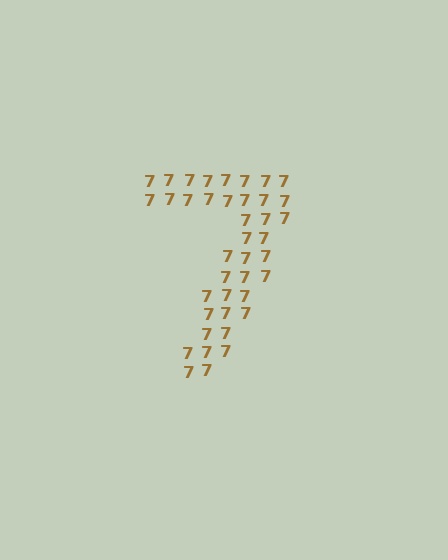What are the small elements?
The small elements are digit 7's.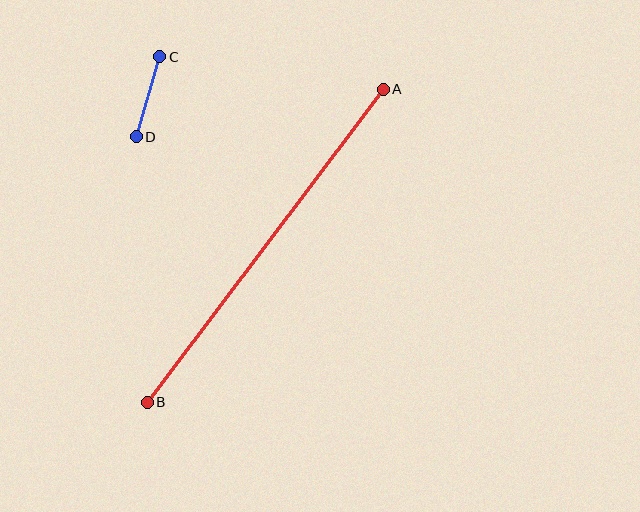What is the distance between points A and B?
The distance is approximately 392 pixels.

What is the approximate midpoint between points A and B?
The midpoint is at approximately (265, 246) pixels.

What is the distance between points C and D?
The distance is approximately 83 pixels.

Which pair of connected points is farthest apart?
Points A and B are farthest apart.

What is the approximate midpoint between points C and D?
The midpoint is at approximately (148, 97) pixels.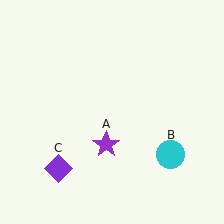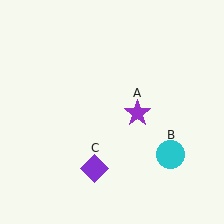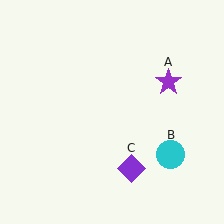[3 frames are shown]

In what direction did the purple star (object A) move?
The purple star (object A) moved up and to the right.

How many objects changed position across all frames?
2 objects changed position: purple star (object A), purple diamond (object C).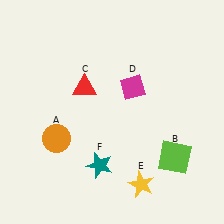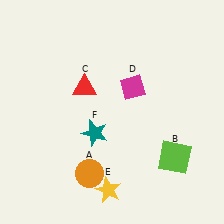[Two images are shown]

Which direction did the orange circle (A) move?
The orange circle (A) moved down.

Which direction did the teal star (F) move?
The teal star (F) moved up.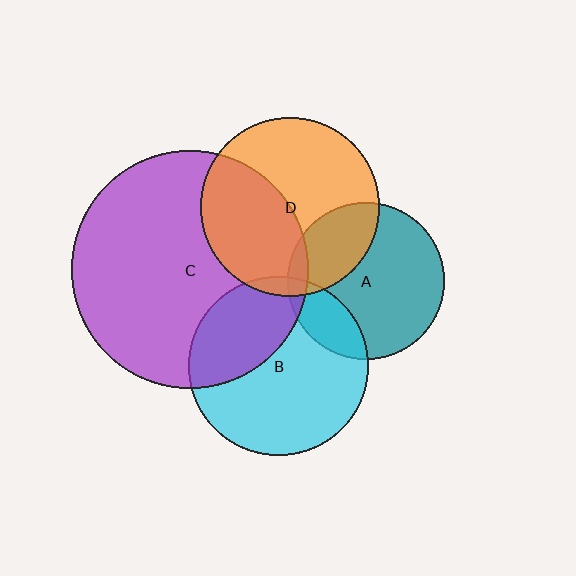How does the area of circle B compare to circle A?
Approximately 1.3 times.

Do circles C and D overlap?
Yes.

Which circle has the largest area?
Circle C (purple).